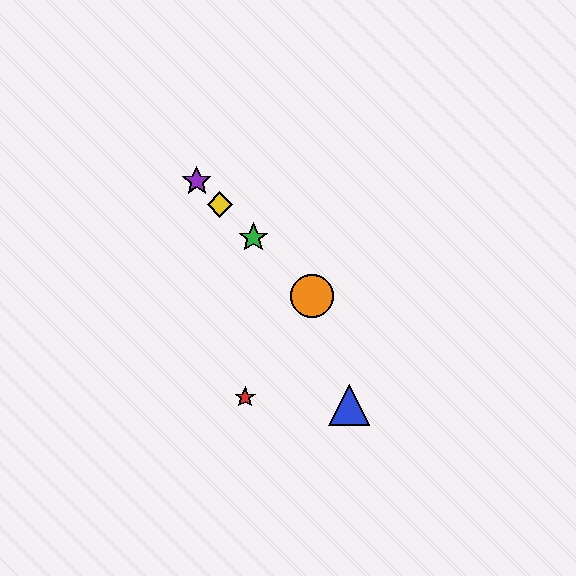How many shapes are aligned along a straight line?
4 shapes (the green star, the yellow diamond, the purple star, the orange circle) are aligned along a straight line.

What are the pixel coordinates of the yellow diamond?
The yellow diamond is at (220, 204).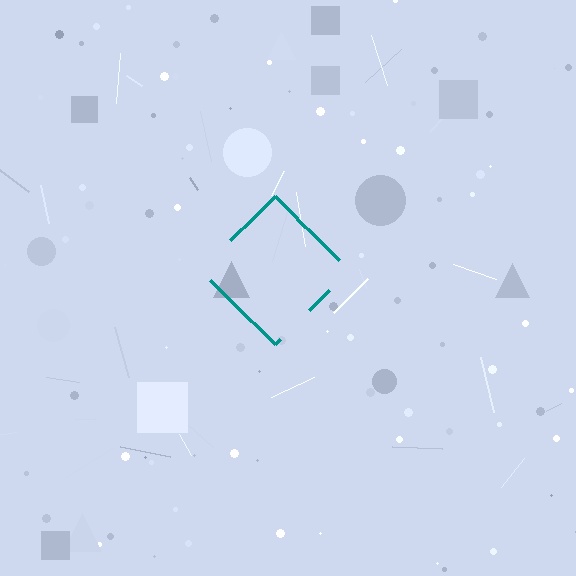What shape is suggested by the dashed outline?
The dashed outline suggests a diamond.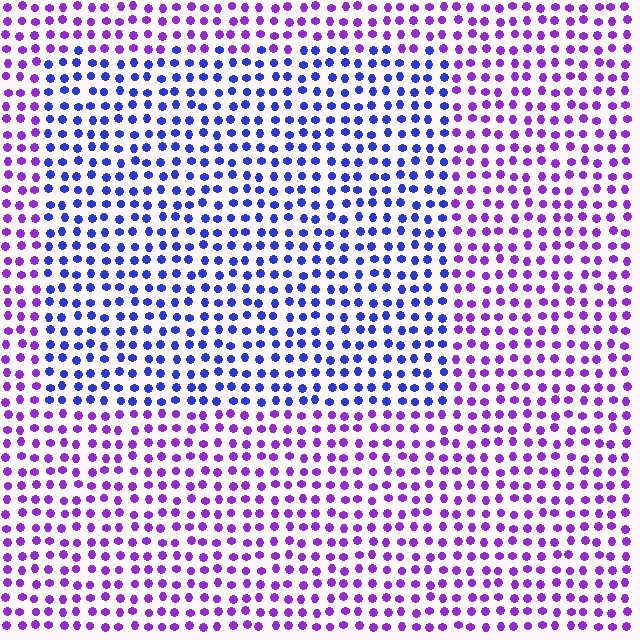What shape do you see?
I see a rectangle.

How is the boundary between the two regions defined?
The boundary is defined purely by a slight shift in hue (about 44 degrees). Spacing, size, and orientation are identical on both sides.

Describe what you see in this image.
The image is filled with small purple elements in a uniform arrangement. A rectangle-shaped region is visible where the elements are tinted to a slightly different hue, forming a subtle color boundary.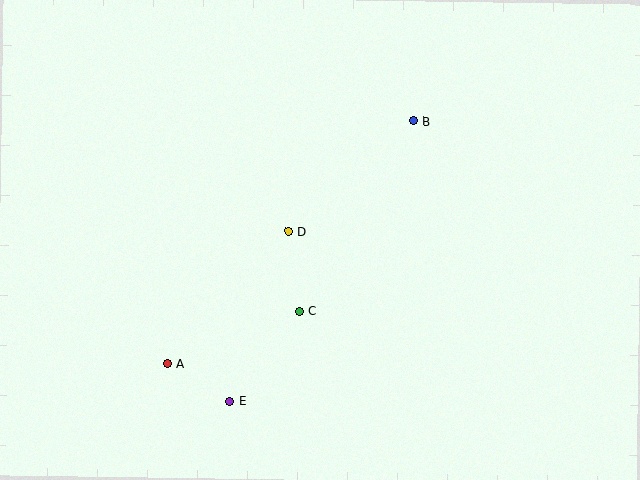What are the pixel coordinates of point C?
Point C is at (299, 311).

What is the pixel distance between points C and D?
The distance between C and D is 80 pixels.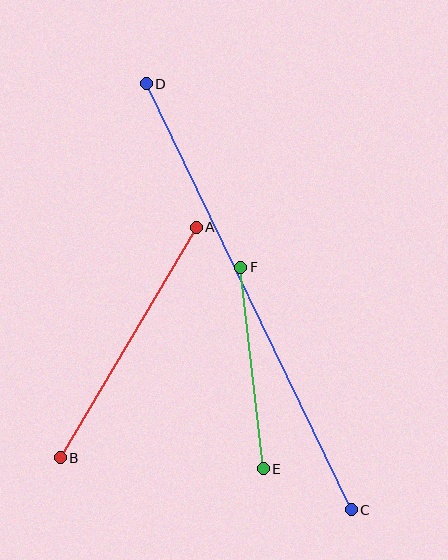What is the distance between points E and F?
The distance is approximately 203 pixels.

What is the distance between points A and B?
The distance is approximately 268 pixels.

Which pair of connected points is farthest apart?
Points C and D are farthest apart.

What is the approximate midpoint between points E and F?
The midpoint is at approximately (252, 368) pixels.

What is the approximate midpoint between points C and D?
The midpoint is at approximately (249, 297) pixels.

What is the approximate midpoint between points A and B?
The midpoint is at approximately (128, 342) pixels.